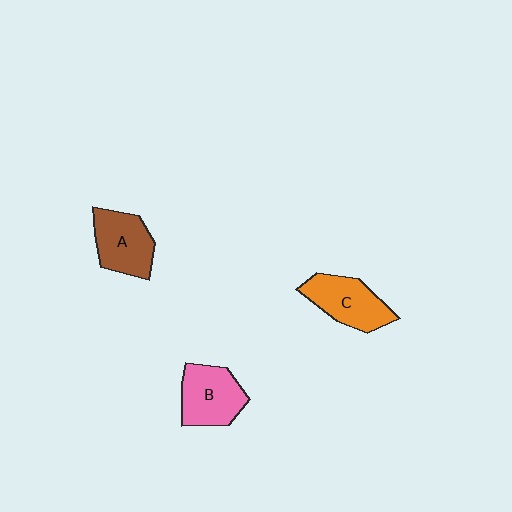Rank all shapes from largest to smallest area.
From largest to smallest: B (pink), C (orange), A (brown).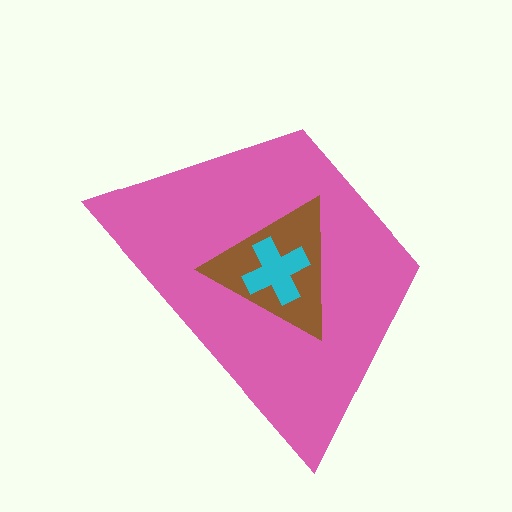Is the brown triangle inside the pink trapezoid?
Yes.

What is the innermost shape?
The cyan cross.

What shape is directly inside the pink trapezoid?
The brown triangle.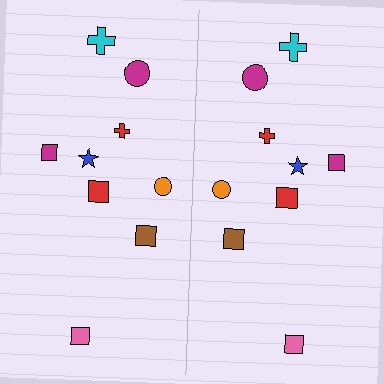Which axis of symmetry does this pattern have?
The pattern has a vertical axis of symmetry running through the center of the image.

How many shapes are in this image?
There are 18 shapes in this image.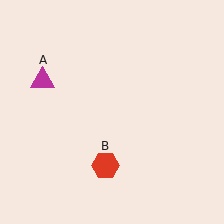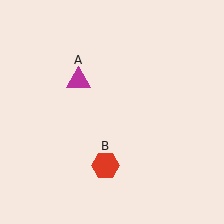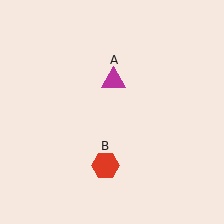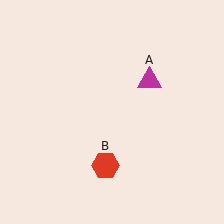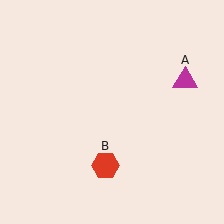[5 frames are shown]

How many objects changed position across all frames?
1 object changed position: magenta triangle (object A).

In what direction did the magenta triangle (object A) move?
The magenta triangle (object A) moved right.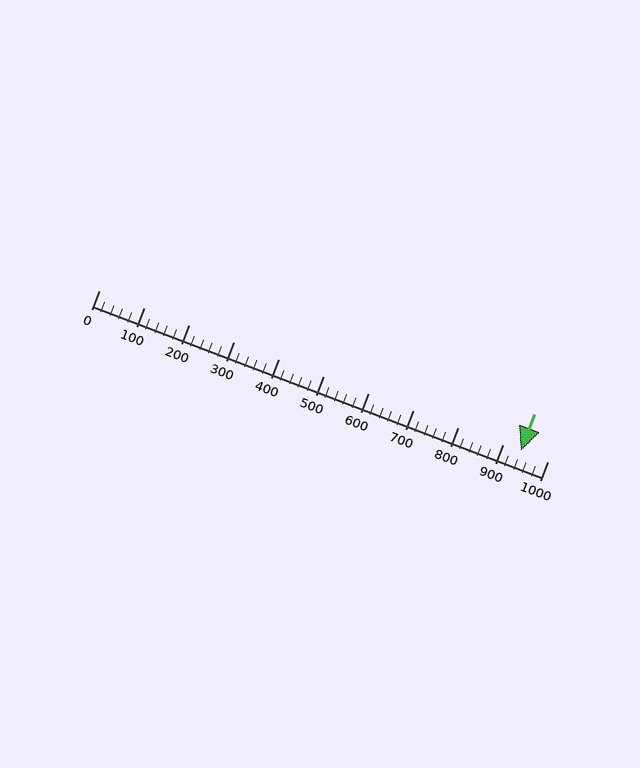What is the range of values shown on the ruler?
The ruler shows values from 0 to 1000.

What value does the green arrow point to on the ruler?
The green arrow points to approximately 940.